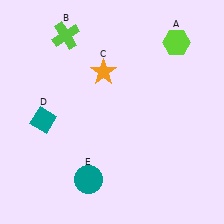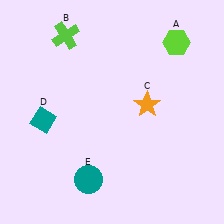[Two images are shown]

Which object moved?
The orange star (C) moved right.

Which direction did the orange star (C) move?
The orange star (C) moved right.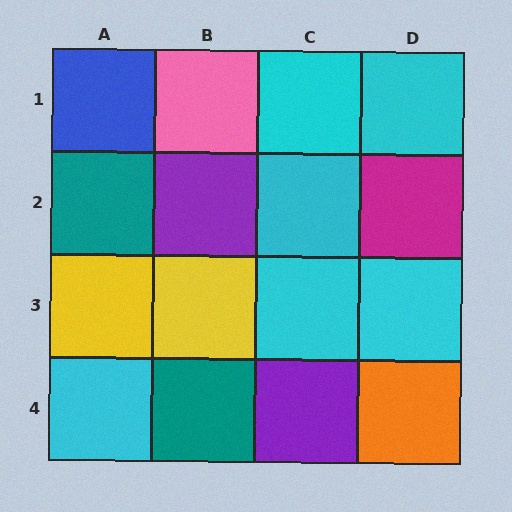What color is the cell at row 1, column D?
Cyan.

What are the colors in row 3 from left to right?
Yellow, yellow, cyan, cyan.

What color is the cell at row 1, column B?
Pink.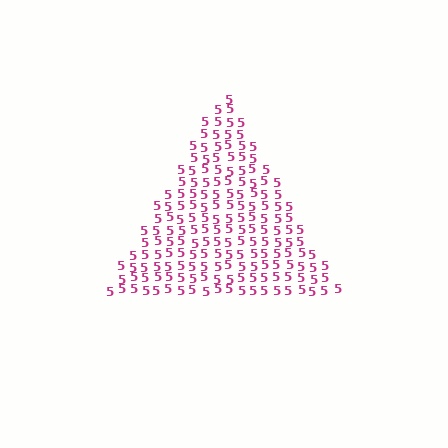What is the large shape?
The large shape is a triangle.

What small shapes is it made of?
It is made of small digit 5's.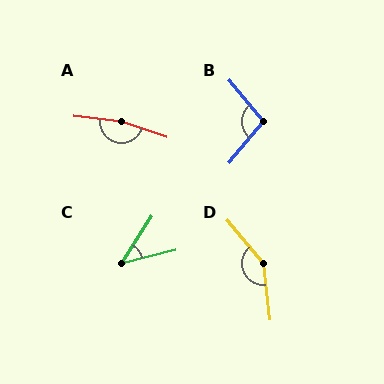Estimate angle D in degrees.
Approximately 146 degrees.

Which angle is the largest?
A, at approximately 167 degrees.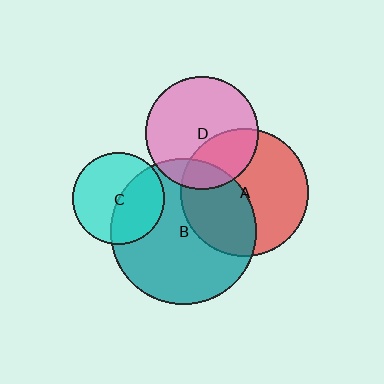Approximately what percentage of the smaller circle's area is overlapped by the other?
Approximately 45%.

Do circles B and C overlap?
Yes.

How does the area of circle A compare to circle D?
Approximately 1.3 times.